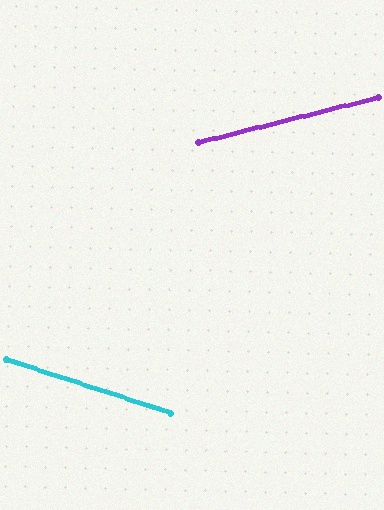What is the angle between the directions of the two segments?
Approximately 32 degrees.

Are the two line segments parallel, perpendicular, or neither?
Neither parallel nor perpendicular — they differ by about 32°.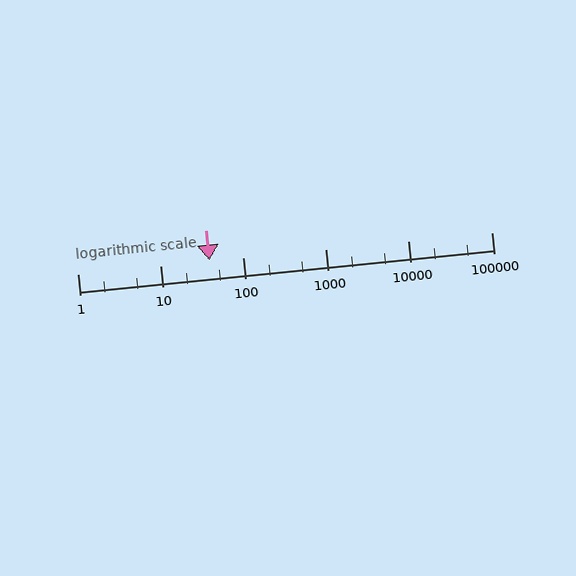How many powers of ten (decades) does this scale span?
The scale spans 5 decades, from 1 to 100000.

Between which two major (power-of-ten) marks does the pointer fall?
The pointer is between 10 and 100.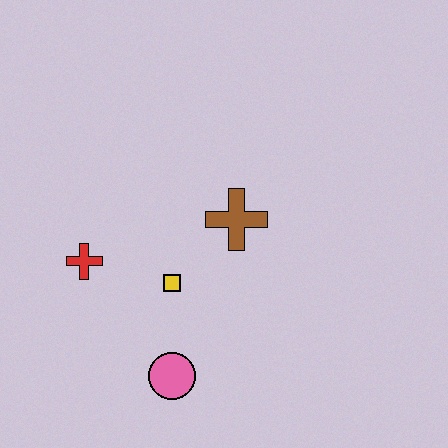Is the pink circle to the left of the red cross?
No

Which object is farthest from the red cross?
The brown cross is farthest from the red cross.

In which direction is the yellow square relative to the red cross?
The yellow square is to the right of the red cross.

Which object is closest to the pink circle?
The yellow square is closest to the pink circle.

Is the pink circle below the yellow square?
Yes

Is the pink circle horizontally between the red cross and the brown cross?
Yes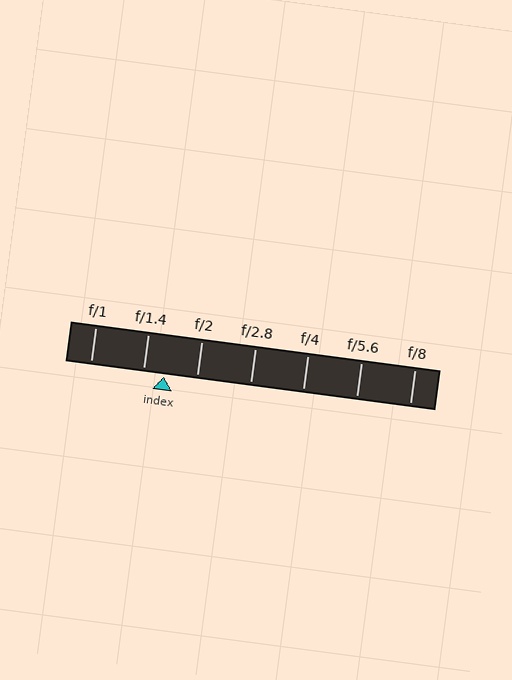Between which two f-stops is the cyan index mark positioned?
The index mark is between f/1.4 and f/2.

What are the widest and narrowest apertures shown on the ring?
The widest aperture shown is f/1 and the narrowest is f/8.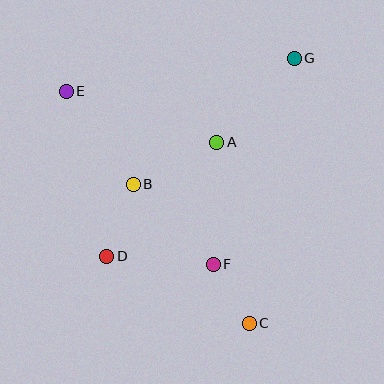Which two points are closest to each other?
Points C and F are closest to each other.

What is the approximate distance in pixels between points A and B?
The distance between A and B is approximately 94 pixels.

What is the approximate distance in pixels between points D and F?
The distance between D and F is approximately 107 pixels.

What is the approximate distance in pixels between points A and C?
The distance between A and C is approximately 184 pixels.